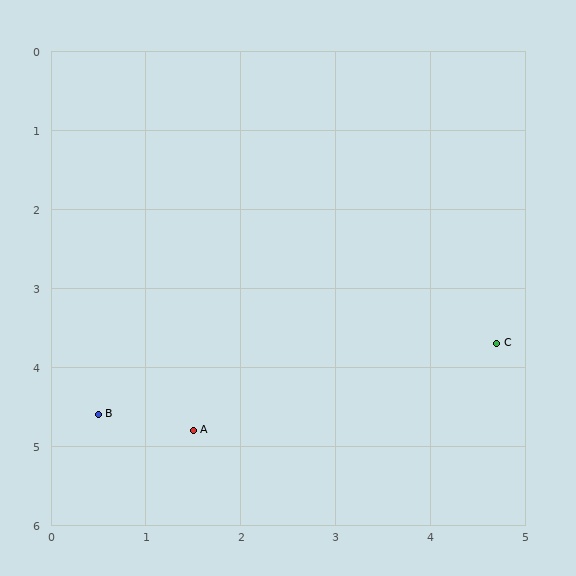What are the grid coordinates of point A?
Point A is at approximately (1.5, 4.8).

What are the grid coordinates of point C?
Point C is at approximately (4.7, 3.7).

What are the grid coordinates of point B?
Point B is at approximately (0.5, 4.6).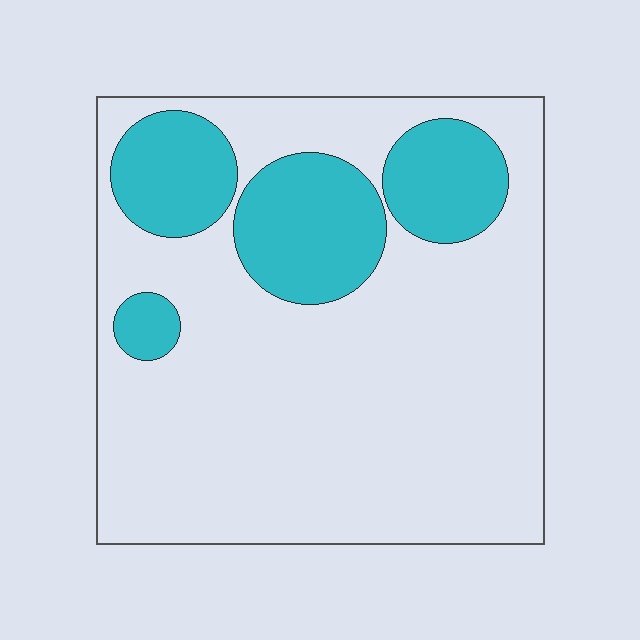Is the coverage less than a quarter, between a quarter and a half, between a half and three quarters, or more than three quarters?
Less than a quarter.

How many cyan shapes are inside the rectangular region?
4.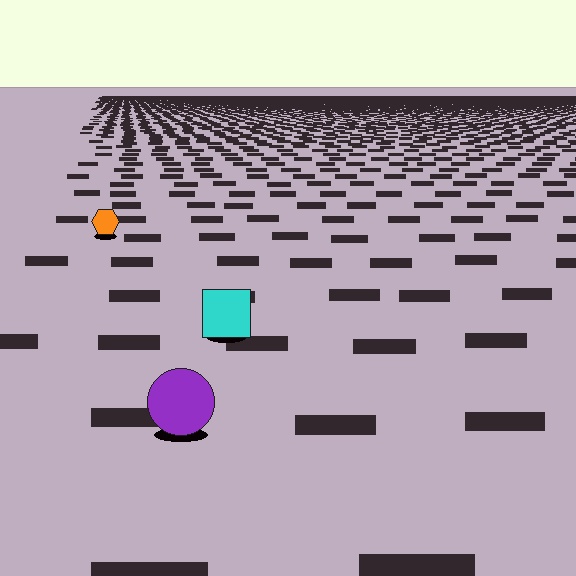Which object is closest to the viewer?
The purple circle is closest. The texture marks near it are larger and more spread out.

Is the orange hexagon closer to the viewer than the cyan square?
No. The cyan square is closer — you can tell from the texture gradient: the ground texture is coarser near it.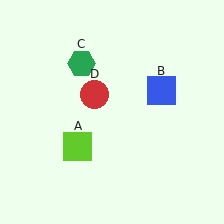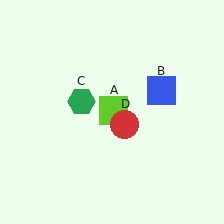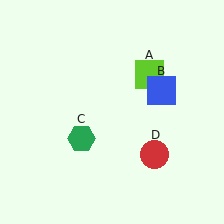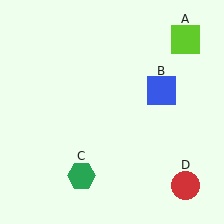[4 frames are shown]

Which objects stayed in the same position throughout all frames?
Blue square (object B) remained stationary.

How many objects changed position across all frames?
3 objects changed position: lime square (object A), green hexagon (object C), red circle (object D).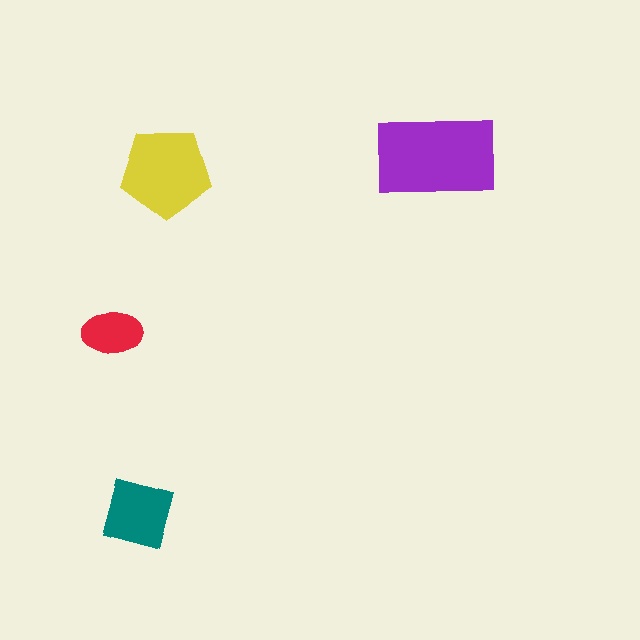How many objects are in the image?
There are 4 objects in the image.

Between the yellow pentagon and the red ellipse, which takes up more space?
The yellow pentagon.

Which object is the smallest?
The red ellipse.